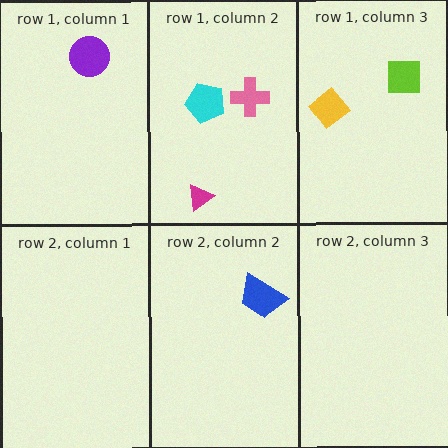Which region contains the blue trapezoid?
The row 2, column 2 region.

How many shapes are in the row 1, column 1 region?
1.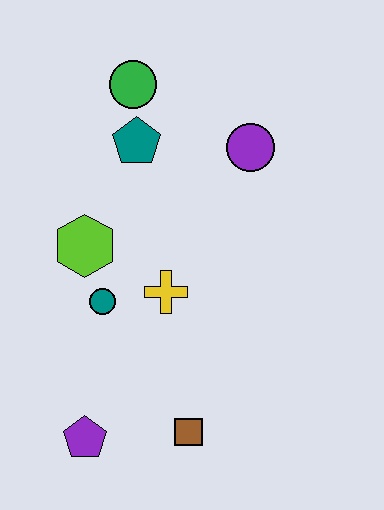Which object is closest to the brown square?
The purple pentagon is closest to the brown square.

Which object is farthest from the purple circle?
The purple pentagon is farthest from the purple circle.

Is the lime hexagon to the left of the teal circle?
Yes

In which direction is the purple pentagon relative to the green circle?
The purple pentagon is below the green circle.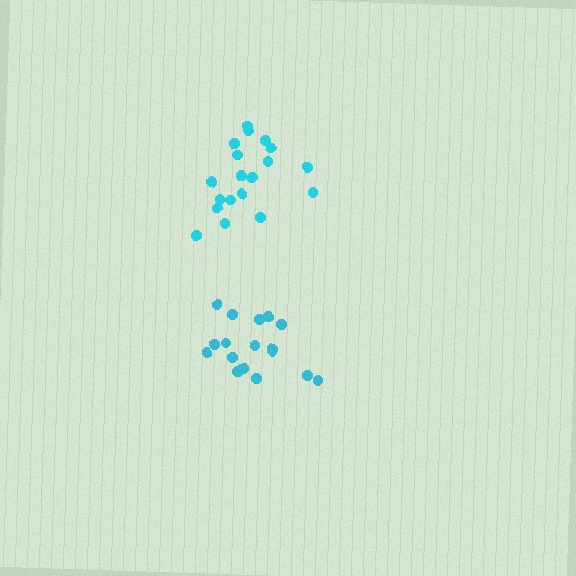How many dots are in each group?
Group 1: 17 dots, Group 2: 19 dots (36 total).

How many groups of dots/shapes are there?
There are 2 groups.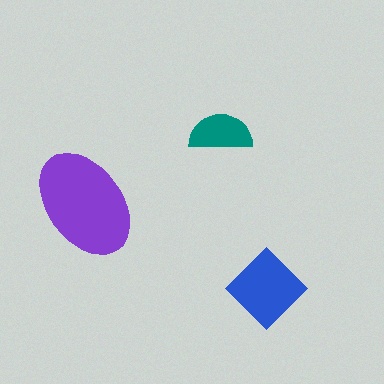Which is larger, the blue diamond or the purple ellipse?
The purple ellipse.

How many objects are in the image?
There are 3 objects in the image.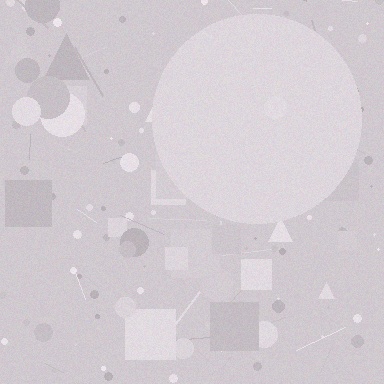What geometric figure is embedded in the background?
A circle is embedded in the background.